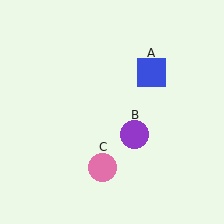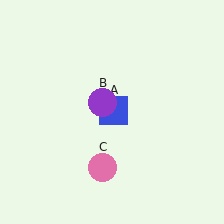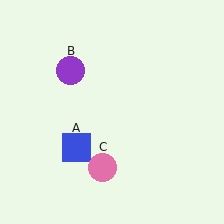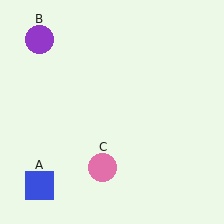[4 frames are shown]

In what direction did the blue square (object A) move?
The blue square (object A) moved down and to the left.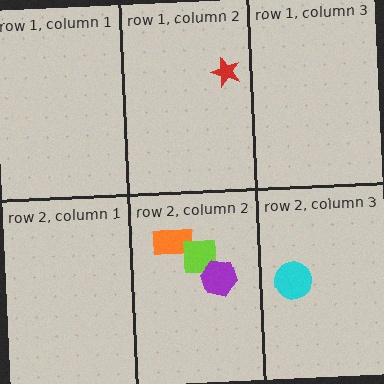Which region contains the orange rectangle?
The row 2, column 2 region.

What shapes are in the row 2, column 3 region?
The cyan circle.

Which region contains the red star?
The row 1, column 2 region.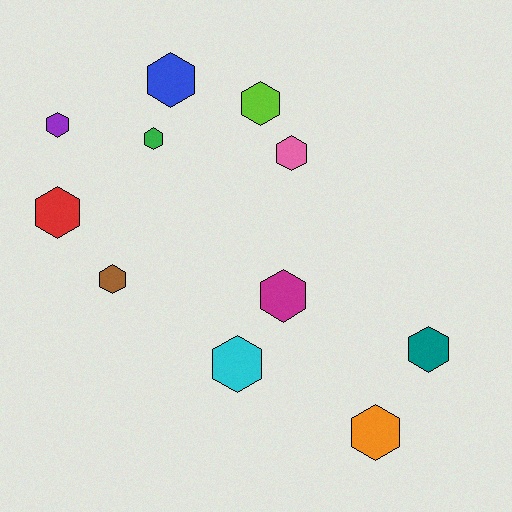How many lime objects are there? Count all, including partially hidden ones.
There is 1 lime object.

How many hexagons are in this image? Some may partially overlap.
There are 11 hexagons.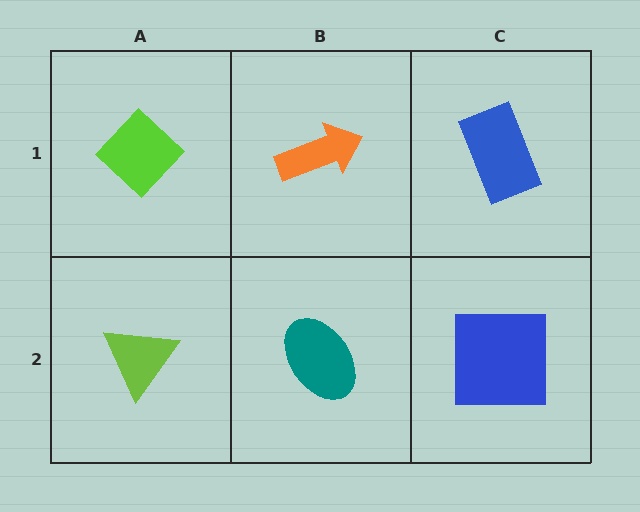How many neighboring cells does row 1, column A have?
2.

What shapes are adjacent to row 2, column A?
A lime diamond (row 1, column A), a teal ellipse (row 2, column B).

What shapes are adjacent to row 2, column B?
An orange arrow (row 1, column B), a lime triangle (row 2, column A), a blue square (row 2, column C).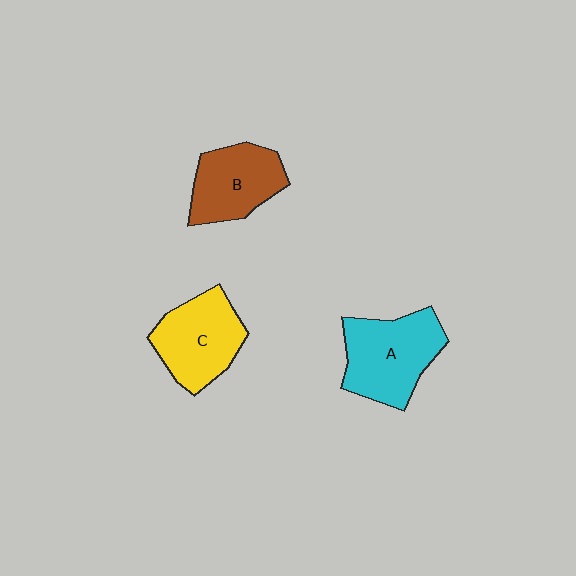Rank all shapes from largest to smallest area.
From largest to smallest: A (cyan), C (yellow), B (brown).